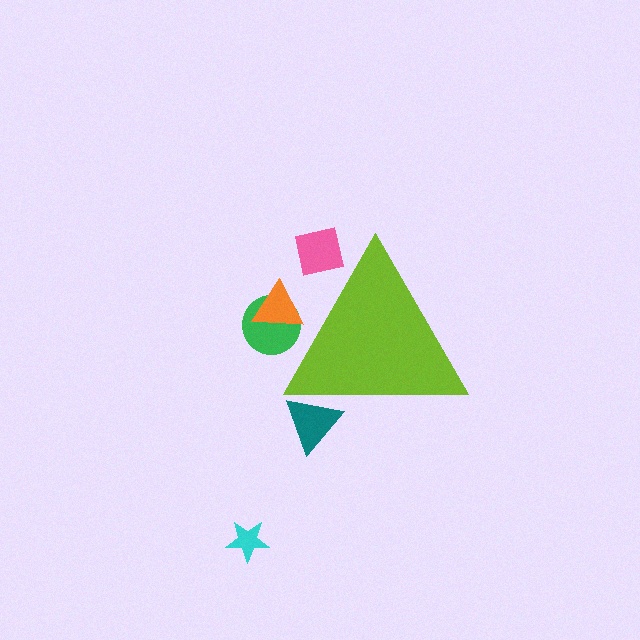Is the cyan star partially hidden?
No, the cyan star is fully visible.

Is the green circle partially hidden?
Yes, the green circle is partially hidden behind the lime triangle.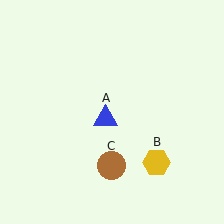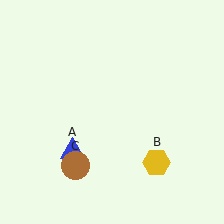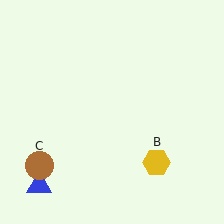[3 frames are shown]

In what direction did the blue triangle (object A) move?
The blue triangle (object A) moved down and to the left.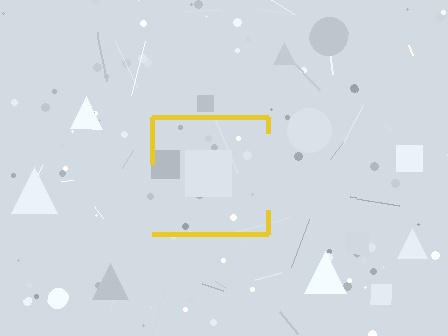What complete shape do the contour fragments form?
The contour fragments form a square.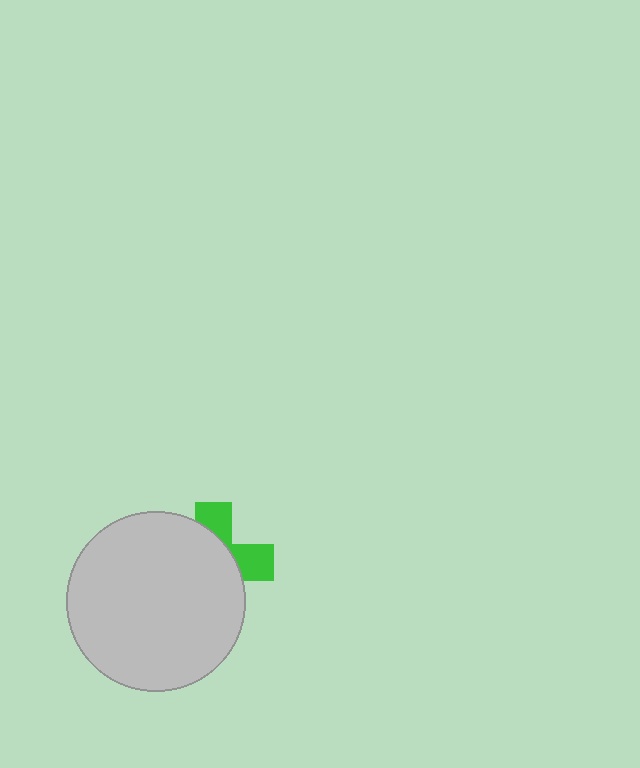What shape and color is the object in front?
The object in front is a light gray circle.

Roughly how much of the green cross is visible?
A small part of it is visible (roughly 33%).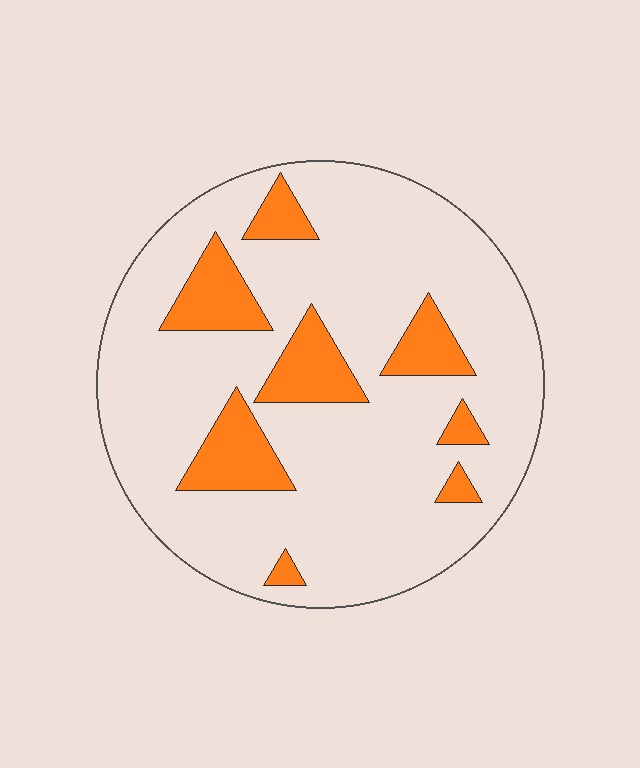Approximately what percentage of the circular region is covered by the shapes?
Approximately 20%.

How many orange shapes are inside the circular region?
8.